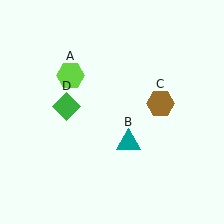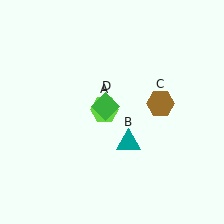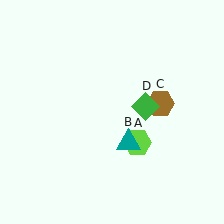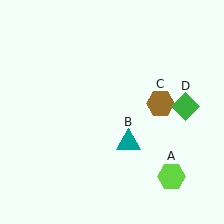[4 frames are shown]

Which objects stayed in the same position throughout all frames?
Teal triangle (object B) and brown hexagon (object C) remained stationary.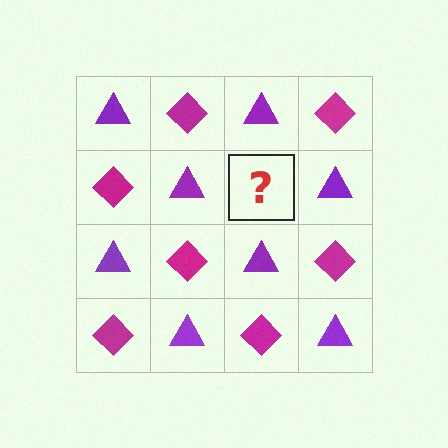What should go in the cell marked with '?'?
The missing cell should contain a magenta diamond.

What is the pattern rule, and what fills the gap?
The rule is that it alternates purple triangle and magenta diamond in a checkerboard pattern. The gap should be filled with a magenta diamond.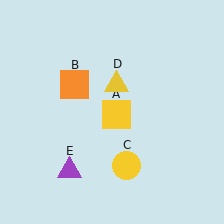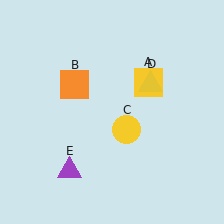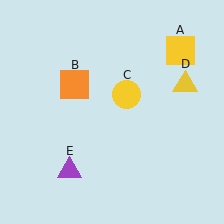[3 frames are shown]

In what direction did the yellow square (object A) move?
The yellow square (object A) moved up and to the right.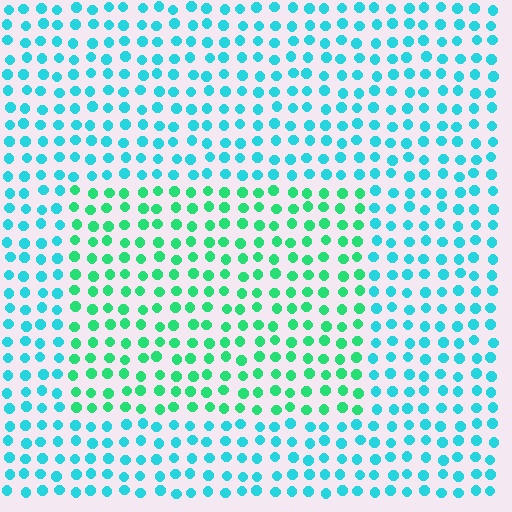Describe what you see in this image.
The image is filled with small cyan elements in a uniform arrangement. A rectangle-shaped region is visible where the elements are tinted to a slightly different hue, forming a subtle color boundary.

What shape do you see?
I see a rectangle.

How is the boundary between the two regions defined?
The boundary is defined purely by a slight shift in hue (about 38 degrees). Spacing, size, and orientation are identical on both sides.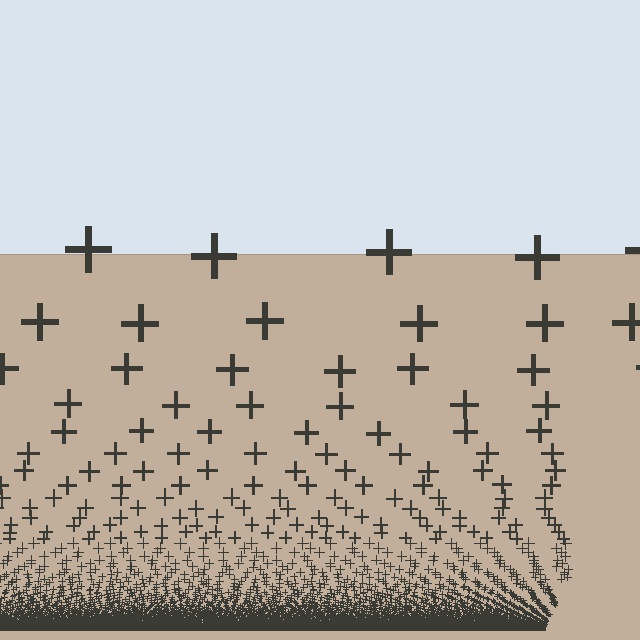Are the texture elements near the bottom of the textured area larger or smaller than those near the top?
Smaller. The gradient is inverted — elements near the bottom are smaller and denser.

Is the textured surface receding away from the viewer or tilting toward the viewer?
The surface appears to tilt toward the viewer. Texture elements get larger and sparser toward the top.